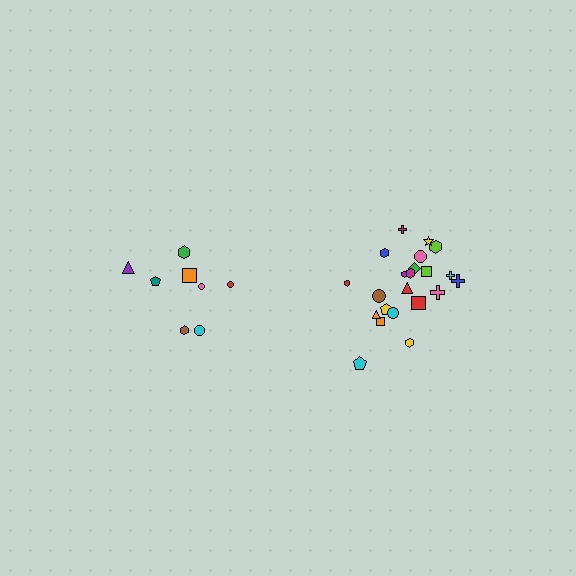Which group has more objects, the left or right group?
The right group.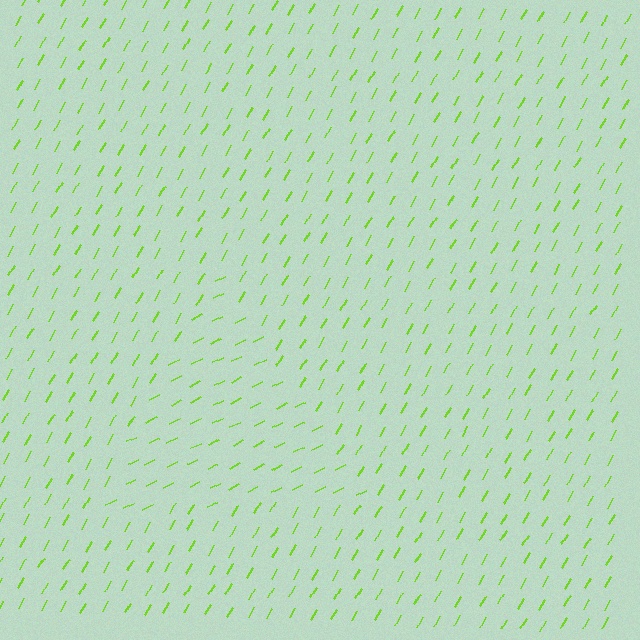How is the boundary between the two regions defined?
The boundary is defined purely by a change in line orientation (approximately 33 degrees difference). All lines are the same color and thickness.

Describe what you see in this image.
The image is filled with small lime line segments. A triangle region in the image has lines oriented differently from the surrounding lines, creating a visible texture boundary.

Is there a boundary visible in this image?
Yes, there is a texture boundary formed by a change in line orientation.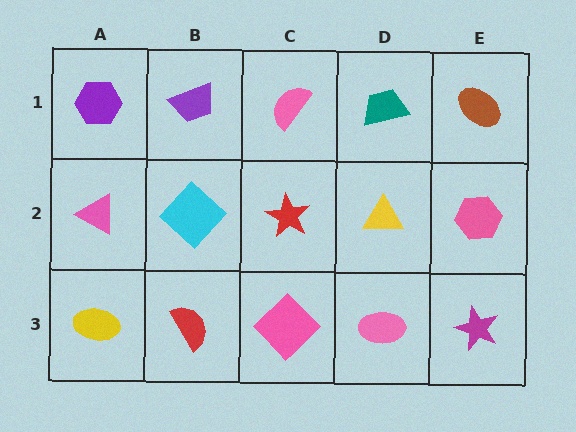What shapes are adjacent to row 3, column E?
A pink hexagon (row 2, column E), a pink ellipse (row 3, column D).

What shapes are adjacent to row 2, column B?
A purple trapezoid (row 1, column B), a red semicircle (row 3, column B), a pink triangle (row 2, column A), a red star (row 2, column C).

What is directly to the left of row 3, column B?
A yellow ellipse.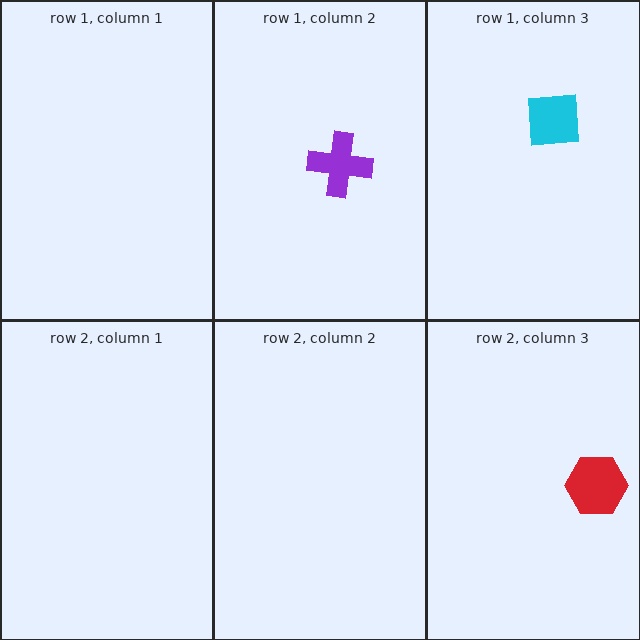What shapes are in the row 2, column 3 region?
The red hexagon.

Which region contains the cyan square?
The row 1, column 3 region.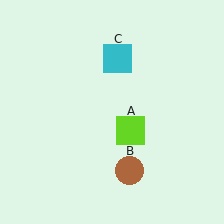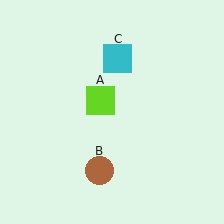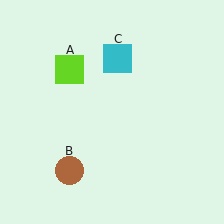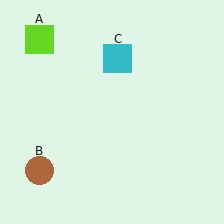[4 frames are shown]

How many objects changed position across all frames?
2 objects changed position: lime square (object A), brown circle (object B).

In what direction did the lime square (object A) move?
The lime square (object A) moved up and to the left.